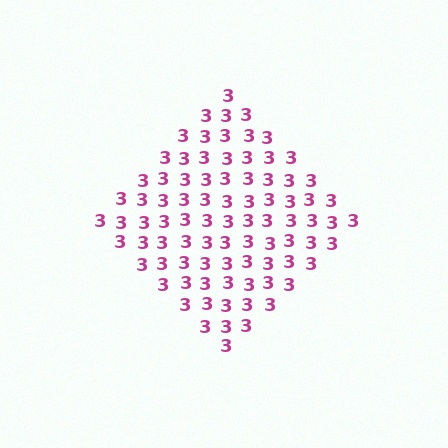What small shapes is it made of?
It is made of small digit 3's.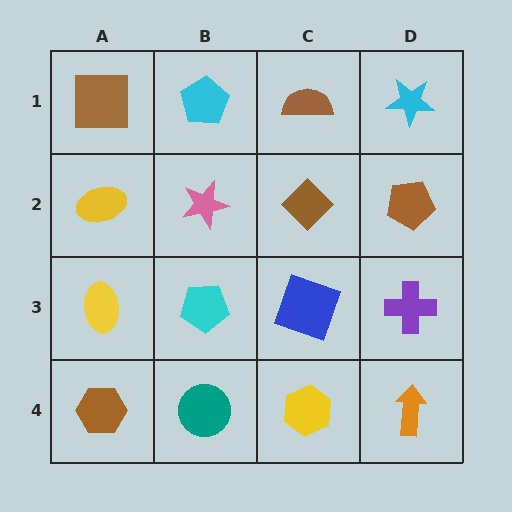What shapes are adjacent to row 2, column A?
A brown square (row 1, column A), a yellow ellipse (row 3, column A), a pink star (row 2, column B).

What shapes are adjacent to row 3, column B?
A pink star (row 2, column B), a teal circle (row 4, column B), a yellow ellipse (row 3, column A), a blue square (row 3, column C).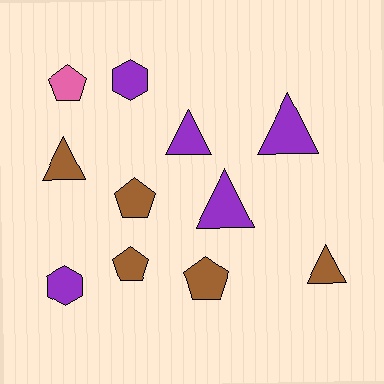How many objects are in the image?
There are 11 objects.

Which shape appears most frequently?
Triangle, with 5 objects.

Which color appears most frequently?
Purple, with 5 objects.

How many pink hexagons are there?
There are no pink hexagons.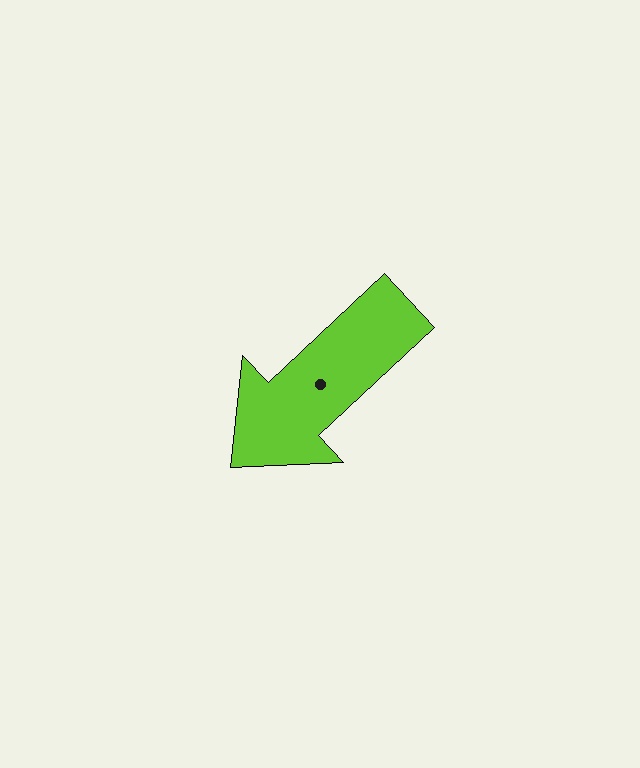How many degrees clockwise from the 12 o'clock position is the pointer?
Approximately 227 degrees.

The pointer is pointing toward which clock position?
Roughly 8 o'clock.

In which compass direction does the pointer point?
Southwest.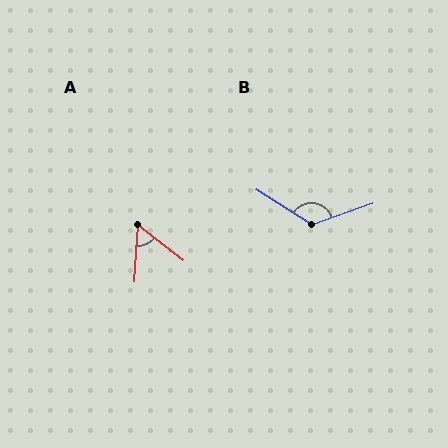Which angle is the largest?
B, at approximately 129 degrees.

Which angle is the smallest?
A, at approximately 56 degrees.